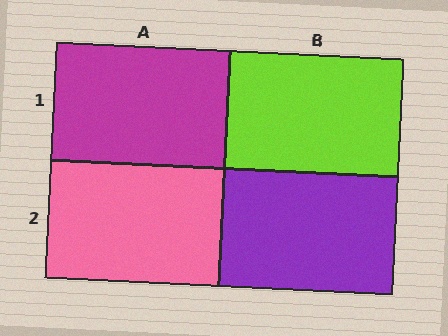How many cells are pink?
1 cell is pink.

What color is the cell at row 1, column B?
Lime.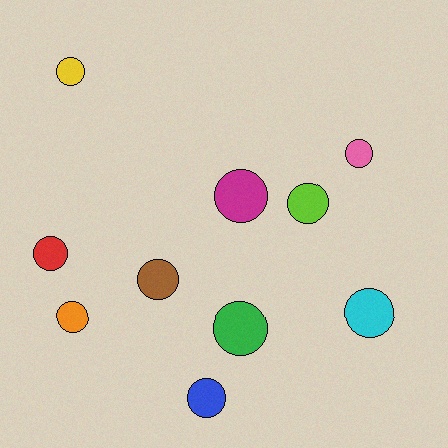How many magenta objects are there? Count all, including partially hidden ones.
There is 1 magenta object.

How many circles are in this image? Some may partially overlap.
There are 10 circles.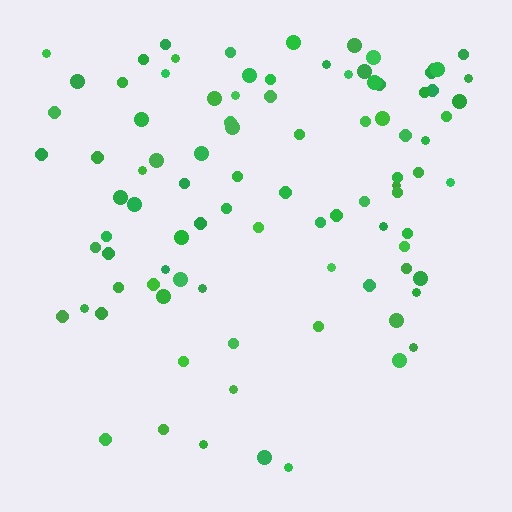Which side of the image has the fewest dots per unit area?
The bottom.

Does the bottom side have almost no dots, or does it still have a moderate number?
Still a moderate number, just noticeably fewer than the top.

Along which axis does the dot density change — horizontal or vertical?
Vertical.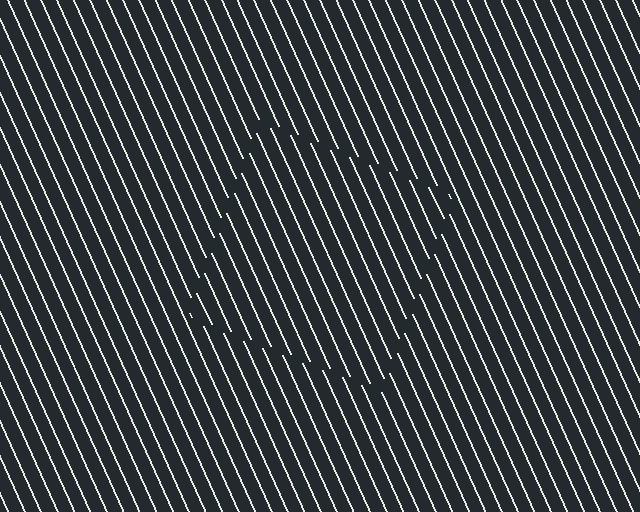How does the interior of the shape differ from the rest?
The interior of the shape contains the same grating, shifted by half a period — the contour is defined by the phase discontinuity where line-ends from the inner and outer gratings abut.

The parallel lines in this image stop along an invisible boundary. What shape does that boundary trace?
An illusory square. The interior of the shape contains the same grating, shifted by half a period — the contour is defined by the phase discontinuity where line-ends from the inner and outer gratings abut.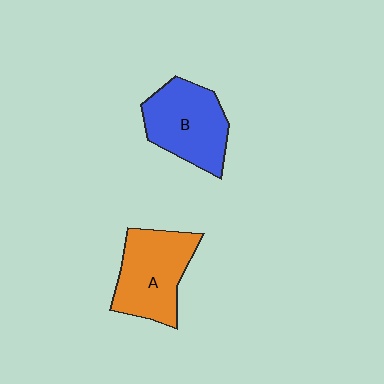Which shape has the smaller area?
Shape B (blue).